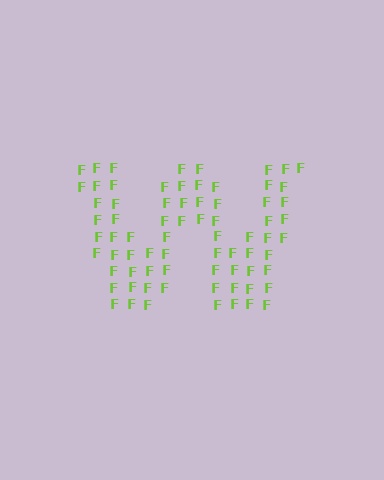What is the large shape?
The large shape is the letter W.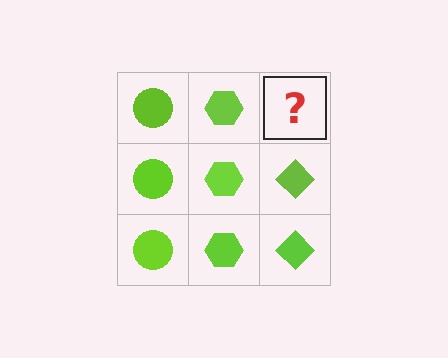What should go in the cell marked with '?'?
The missing cell should contain a lime diamond.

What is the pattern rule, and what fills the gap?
The rule is that each column has a consistent shape. The gap should be filled with a lime diamond.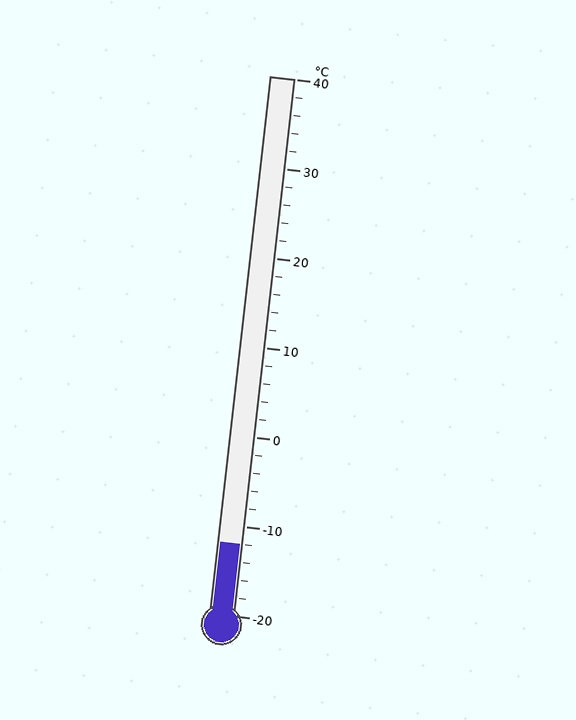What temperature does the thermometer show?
The thermometer shows approximately -12°C.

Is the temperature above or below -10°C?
The temperature is below -10°C.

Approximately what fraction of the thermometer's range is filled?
The thermometer is filled to approximately 15% of its range.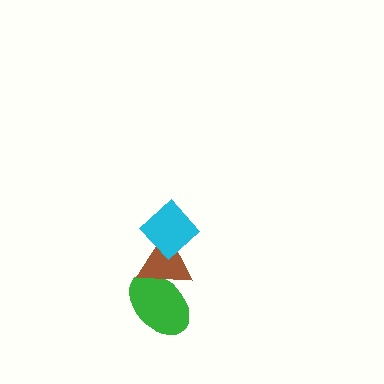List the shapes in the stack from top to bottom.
From top to bottom: the cyan diamond, the brown triangle, the green ellipse.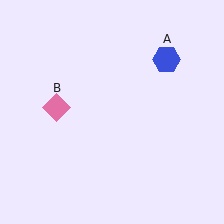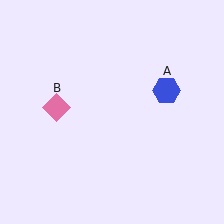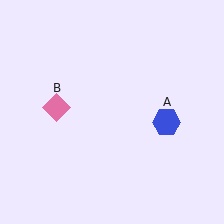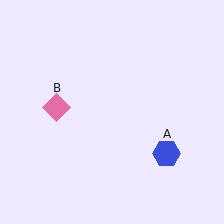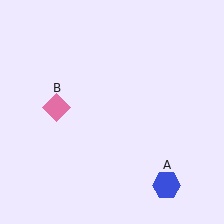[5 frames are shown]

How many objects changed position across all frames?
1 object changed position: blue hexagon (object A).